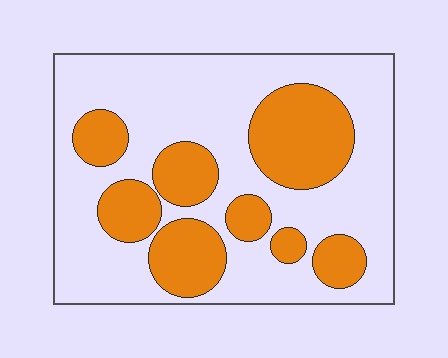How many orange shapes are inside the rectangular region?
8.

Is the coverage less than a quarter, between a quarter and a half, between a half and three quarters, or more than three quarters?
Between a quarter and a half.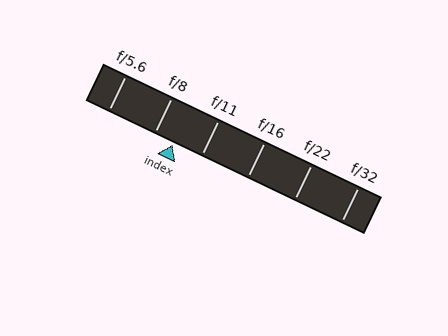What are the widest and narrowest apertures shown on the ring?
The widest aperture shown is f/5.6 and the narrowest is f/32.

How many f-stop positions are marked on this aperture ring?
There are 6 f-stop positions marked.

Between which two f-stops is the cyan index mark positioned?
The index mark is between f/8 and f/11.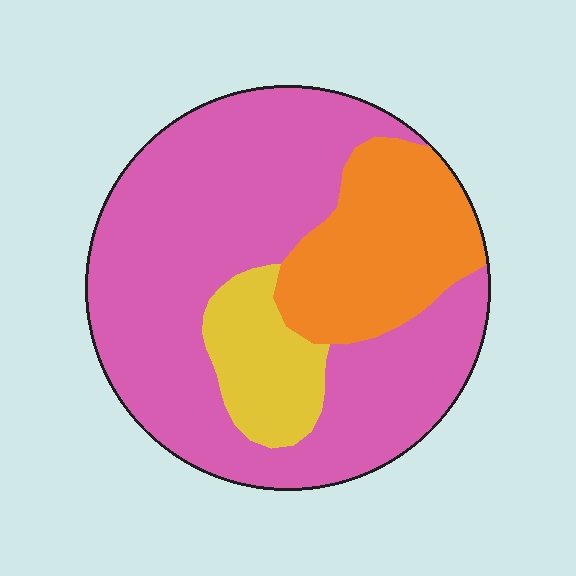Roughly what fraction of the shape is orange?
Orange takes up less than a quarter of the shape.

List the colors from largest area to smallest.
From largest to smallest: pink, orange, yellow.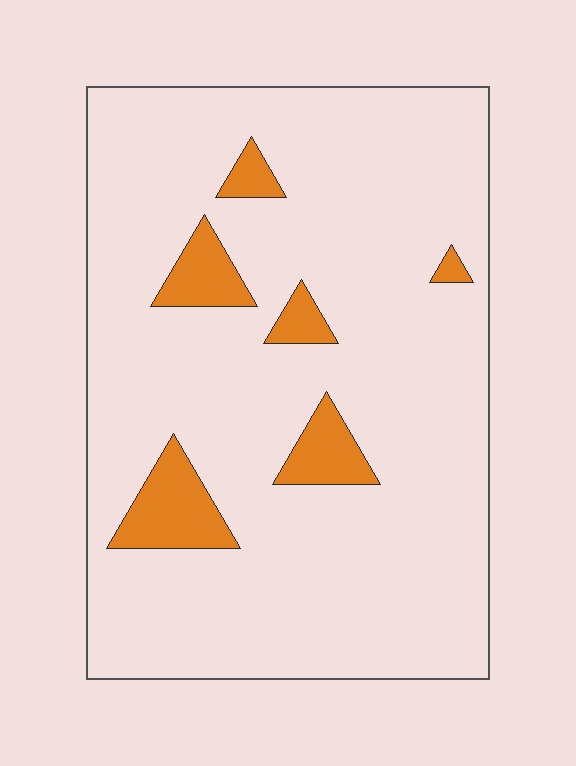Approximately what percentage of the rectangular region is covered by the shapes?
Approximately 10%.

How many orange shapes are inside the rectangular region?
6.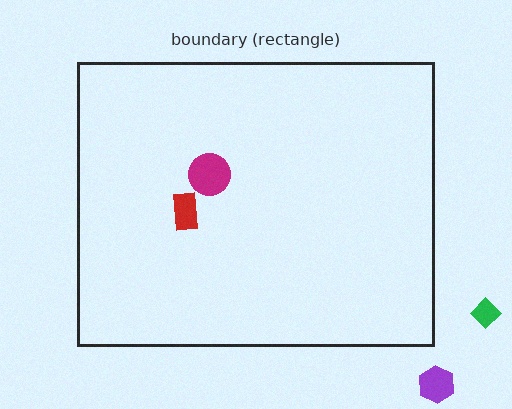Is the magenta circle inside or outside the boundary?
Inside.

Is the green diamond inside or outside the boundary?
Outside.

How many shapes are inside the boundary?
2 inside, 2 outside.